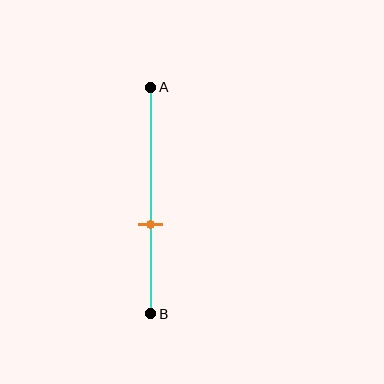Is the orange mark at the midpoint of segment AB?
No, the mark is at about 60% from A, not at the 50% midpoint.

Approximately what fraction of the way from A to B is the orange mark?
The orange mark is approximately 60% of the way from A to B.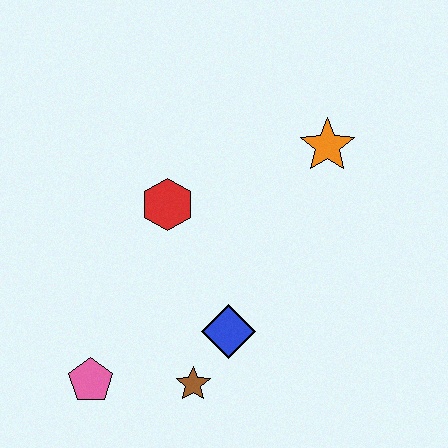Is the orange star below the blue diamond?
No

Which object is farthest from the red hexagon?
The pink pentagon is farthest from the red hexagon.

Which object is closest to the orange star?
The red hexagon is closest to the orange star.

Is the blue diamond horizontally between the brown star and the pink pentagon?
No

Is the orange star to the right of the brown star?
Yes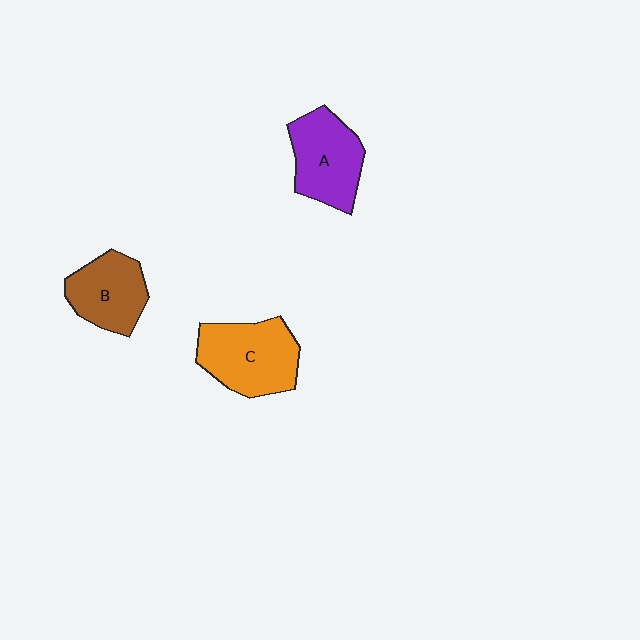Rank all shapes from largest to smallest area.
From largest to smallest: C (orange), A (purple), B (brown).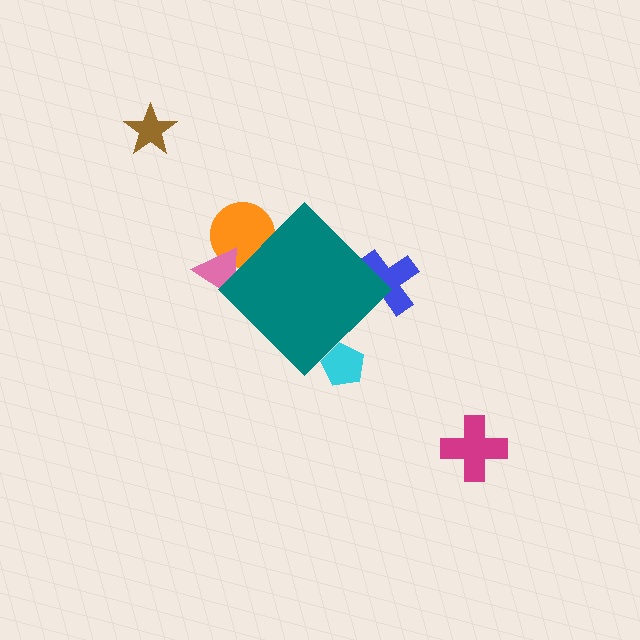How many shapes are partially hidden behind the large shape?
4 shapes are partially hidden.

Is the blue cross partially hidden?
Yes, the blue cross is partially hidden behind the teal diamond.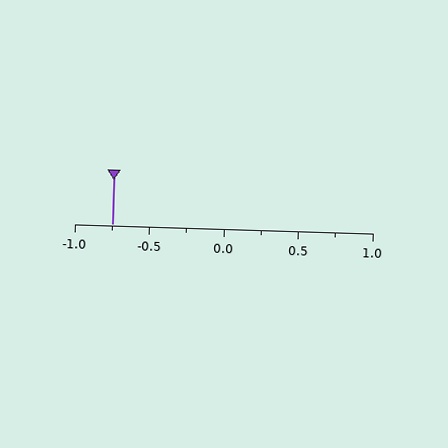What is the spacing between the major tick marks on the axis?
The major ticks are spaced 0.5 apart.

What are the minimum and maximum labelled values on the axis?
The axis runs from -1.0 to 1.0.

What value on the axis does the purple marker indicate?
The marker indicates approximately -0.75.